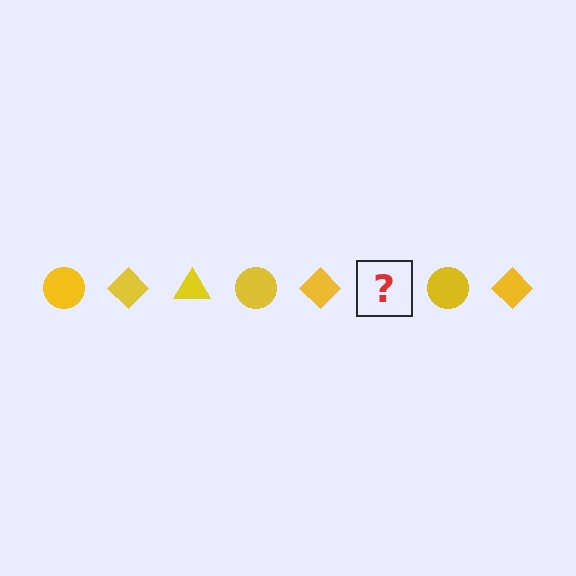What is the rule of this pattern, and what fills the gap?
The rule is that the pattern cycles through circle, diamond, triangle shapes in yellow. The gap should be filled with a yellow triangle.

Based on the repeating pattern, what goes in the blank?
The blank should be a yellow triangle.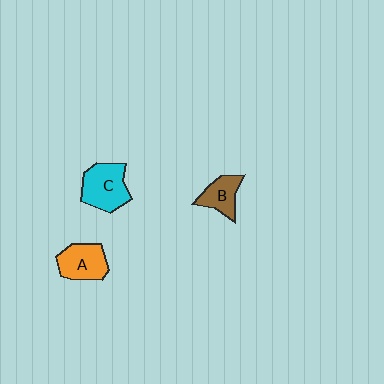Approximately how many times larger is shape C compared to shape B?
Approximately 1.5 times.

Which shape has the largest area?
Shape C (cyan).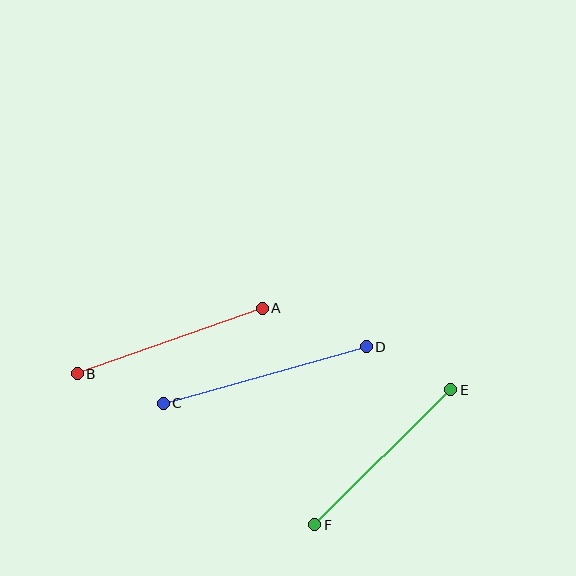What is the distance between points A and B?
The distance is approximately 196 pixels.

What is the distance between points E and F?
The distance is approximately 191 pixels.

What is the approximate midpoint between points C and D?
The midpoint is at approximately (265, 375) pixels.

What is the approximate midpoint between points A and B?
The midpoint is at approximately (170, 341) pixels.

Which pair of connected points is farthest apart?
Points C and D are farthest apart.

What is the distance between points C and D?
The distance is approximately 211 pixels.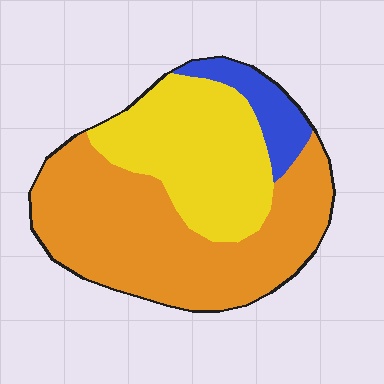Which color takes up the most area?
Orange, at roughly 55%.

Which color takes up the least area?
Blue, at roughly 10%.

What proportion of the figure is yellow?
Yellow takes up between a quarter and a half of the figure.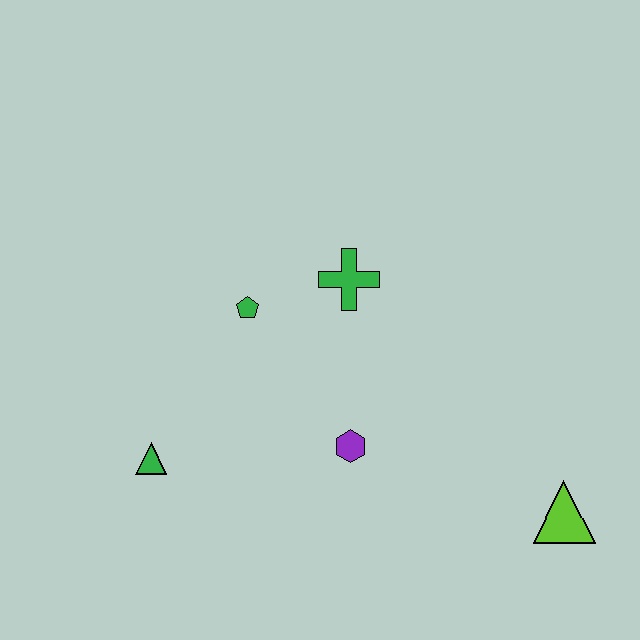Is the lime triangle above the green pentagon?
No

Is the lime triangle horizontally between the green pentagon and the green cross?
No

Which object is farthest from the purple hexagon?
The lime triangle is farthest from the purple hexagon.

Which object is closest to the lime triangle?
The purple hexagon is closest to the lime triangle.